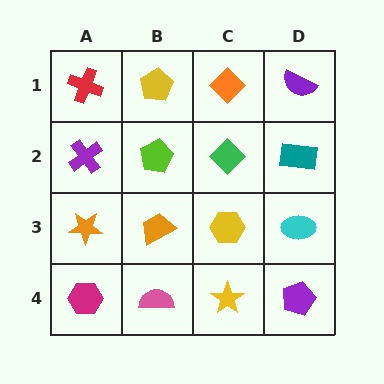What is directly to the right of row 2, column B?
A green diamond.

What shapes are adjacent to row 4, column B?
An orange trapezoid (row 3, column B), a magenta hexagon (row 4, column A), a yellow star (row 4, column C).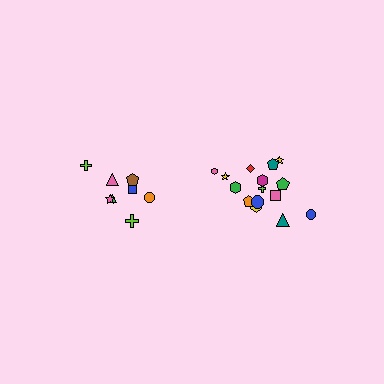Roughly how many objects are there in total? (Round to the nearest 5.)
Roughly 25 objects in total.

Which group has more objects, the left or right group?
The right group.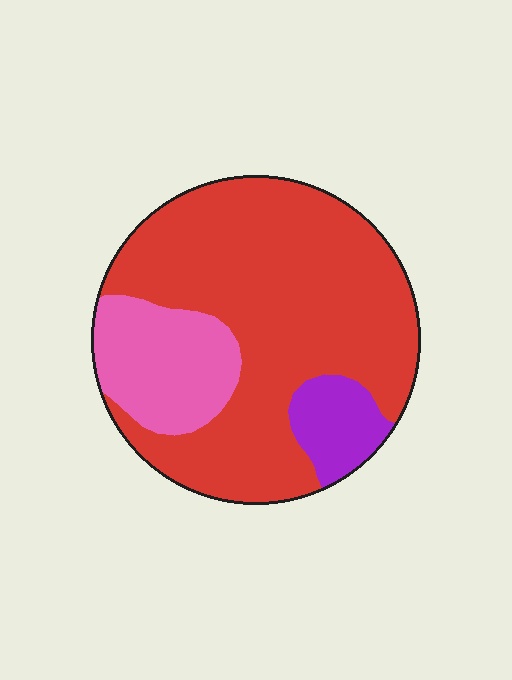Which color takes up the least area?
Purple, at roughly 10%.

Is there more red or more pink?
Red.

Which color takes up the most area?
Red, at roughly 70%.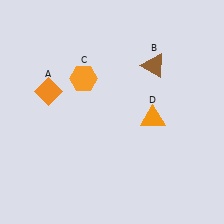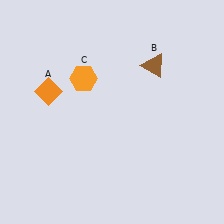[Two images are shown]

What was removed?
The orange triangle (D) was removed in Image 2.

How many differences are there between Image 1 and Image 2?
There is 1 difference between the two images.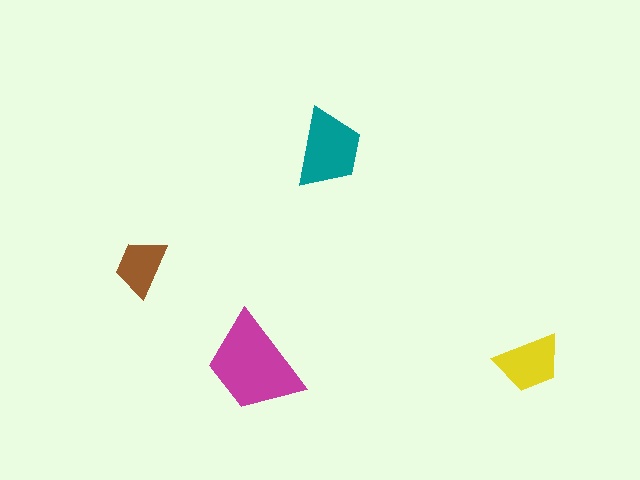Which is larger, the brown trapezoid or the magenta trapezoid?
The magenta one.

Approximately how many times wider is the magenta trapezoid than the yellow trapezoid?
About 1.5 times wider.